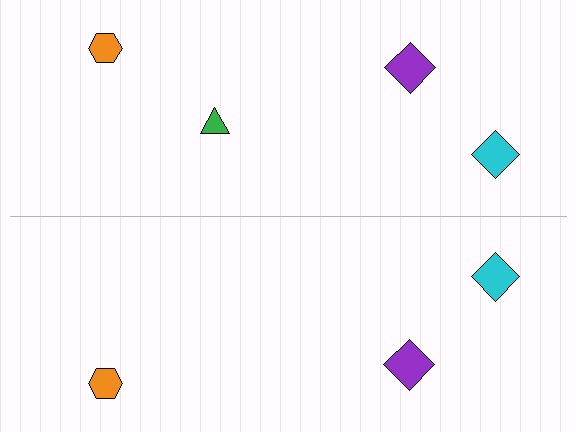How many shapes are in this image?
There are 7 shapes in this image.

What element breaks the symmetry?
A green triangle is missing from the bottom side.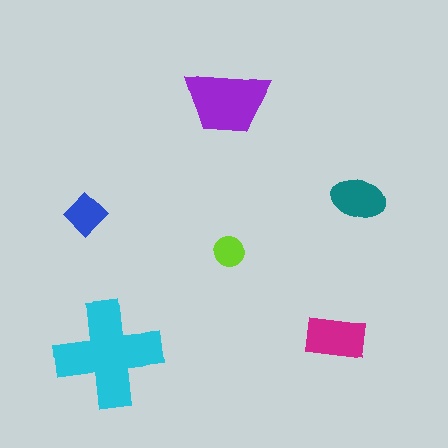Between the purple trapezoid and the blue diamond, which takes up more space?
The purple trapezoid.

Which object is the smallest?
The lime circle.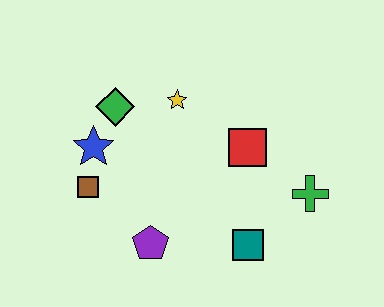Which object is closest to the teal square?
The green cross is closest to the teal square.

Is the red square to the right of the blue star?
Yes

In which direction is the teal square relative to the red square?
The teal square is below the red square.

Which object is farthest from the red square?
The brown square is farthest from the red square.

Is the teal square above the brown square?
No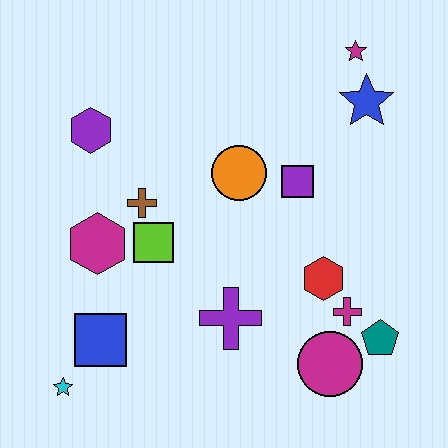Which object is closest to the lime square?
The brown cross is closest to the lime square.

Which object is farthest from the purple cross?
The magenta star is farthest from the purple cross.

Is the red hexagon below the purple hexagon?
Yes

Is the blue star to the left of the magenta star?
No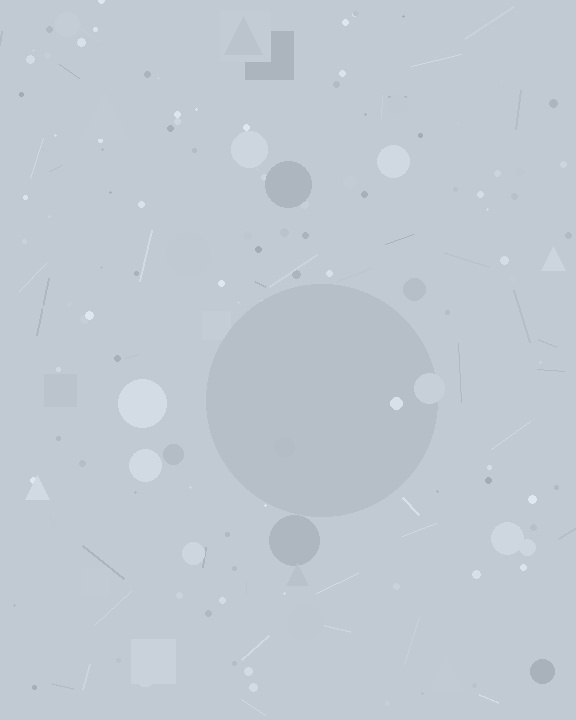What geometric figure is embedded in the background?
A circle is embedded in the background.